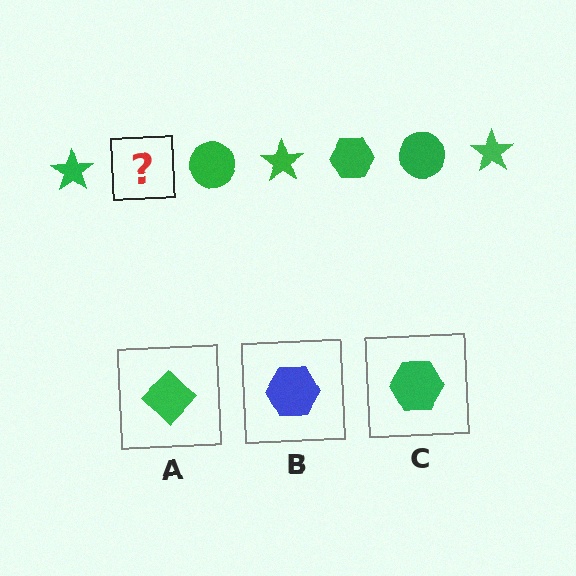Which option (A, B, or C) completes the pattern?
C.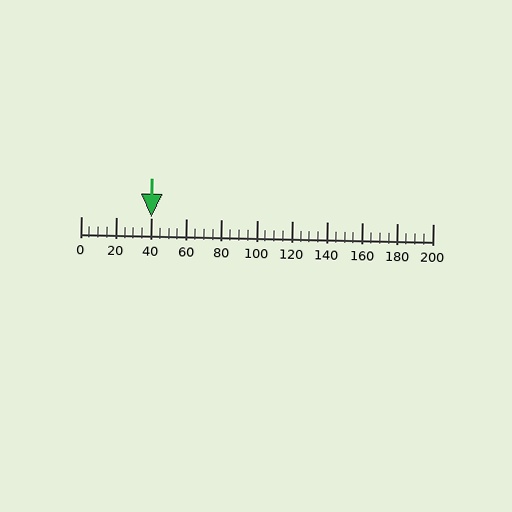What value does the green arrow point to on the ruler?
The green arrow points to approximately 40.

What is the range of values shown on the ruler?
The ruler shows values from 0 to 200.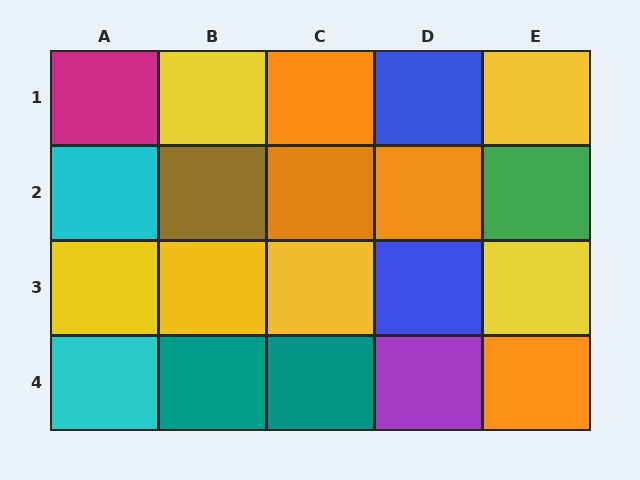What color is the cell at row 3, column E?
Yellow.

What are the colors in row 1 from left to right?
Magenta, yellow, orange, blue, yellow.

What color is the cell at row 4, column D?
Purple.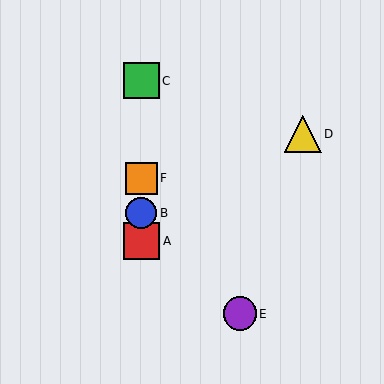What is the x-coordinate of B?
Object B is at x≈141.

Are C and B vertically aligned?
Yes, both are at x≈141.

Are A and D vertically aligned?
No, A is at x≈141 and D is at x≈303.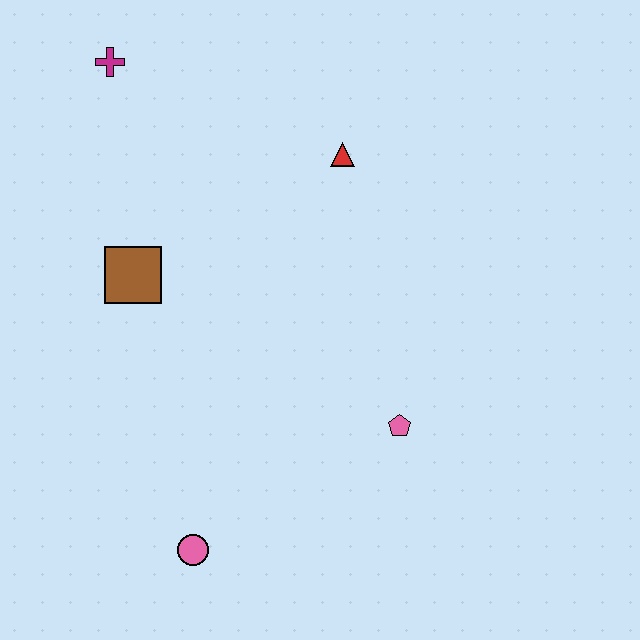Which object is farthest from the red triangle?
The pink circle is farthest from the red triangle.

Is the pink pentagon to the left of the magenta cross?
No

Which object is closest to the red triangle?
The brown square is closest to the red triangle.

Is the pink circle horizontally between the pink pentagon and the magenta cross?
Yes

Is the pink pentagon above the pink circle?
Yes